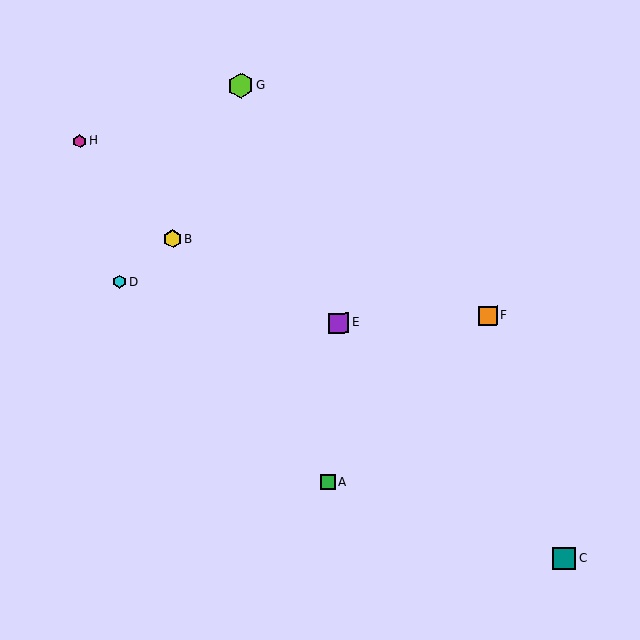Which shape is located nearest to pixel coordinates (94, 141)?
The magenta hexagon (labeled H) at (80, 141) is nearest to that location.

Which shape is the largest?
The lime hexagon (labeled G) is the largest.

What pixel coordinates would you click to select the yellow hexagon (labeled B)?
Click at (173, 238) to select the yellow hexagon B.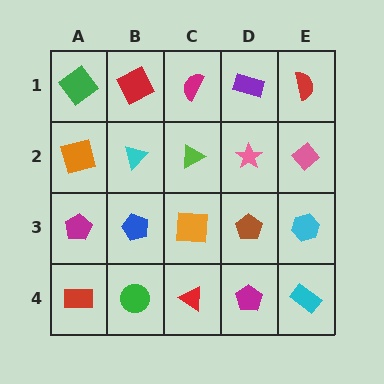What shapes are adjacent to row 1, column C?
A lime triangle (row 2, column C), a red square (row 1, column B), a purple rectangle (row 1, column D).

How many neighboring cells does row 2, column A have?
3.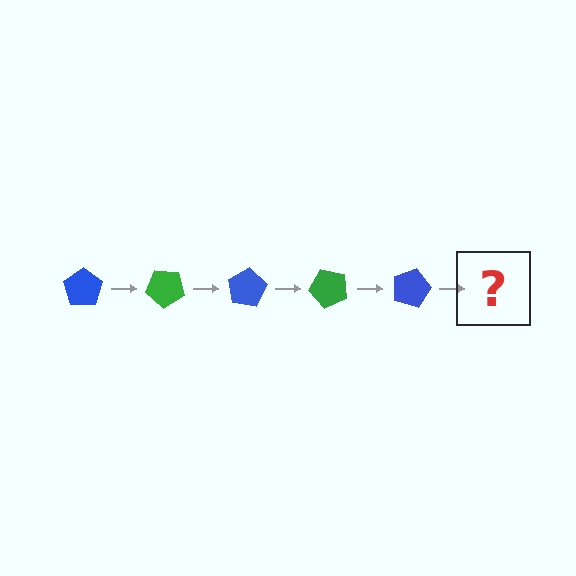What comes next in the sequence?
The next element should be a green pentagon, rotated 200 degrees from the start.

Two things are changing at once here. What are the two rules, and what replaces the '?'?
The two rules are that it rotates 40 degrees each step and the color cycles through blue and green. The '?' should be a green pentagon, rotated 200 degrees from the start.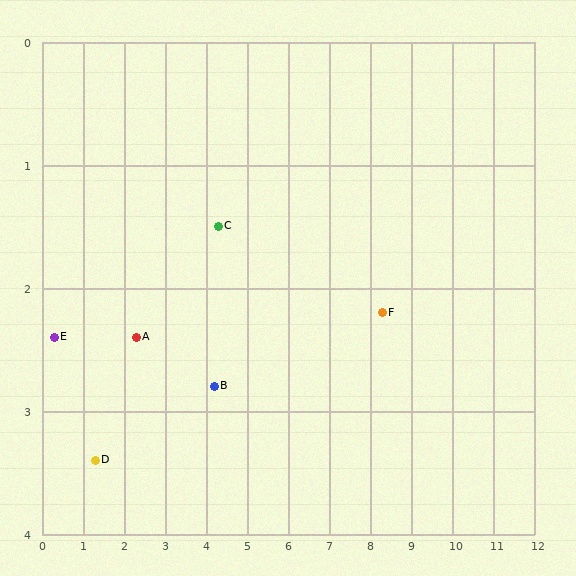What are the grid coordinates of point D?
Point D is at approximately (1.3, 3.4).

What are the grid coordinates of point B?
Point B is at approximately (4.2, 2.8).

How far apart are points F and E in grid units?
Points F and E are about 8.0 grid units apart.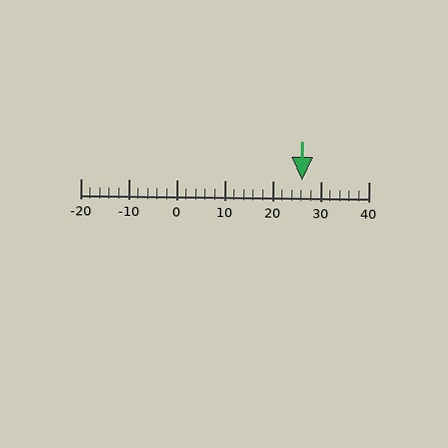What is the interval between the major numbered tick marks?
The major tick marks are spaced 10 units apart.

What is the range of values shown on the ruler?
The ruler shows values from -20 to 40.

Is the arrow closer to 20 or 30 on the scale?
The arrow is closer to 30.